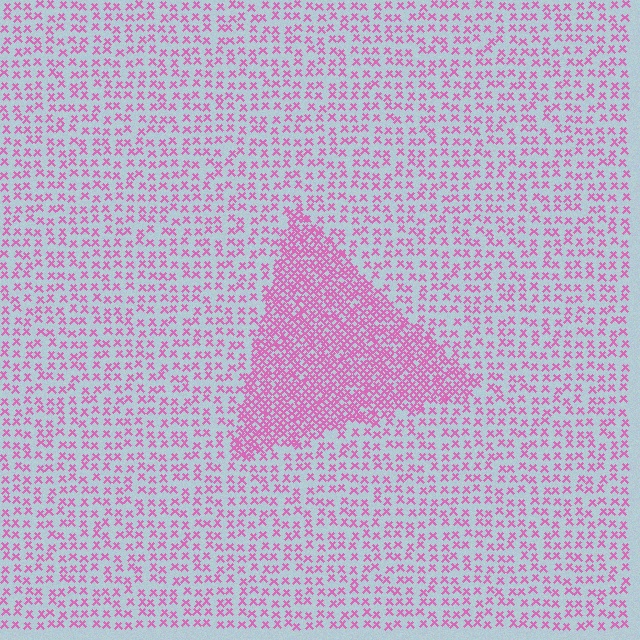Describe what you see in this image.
The image contains small pink elements arranged at two different densities. A triangle-shaped region is visible where the elements are more densely packed than the surrounding area.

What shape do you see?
I see a triangle.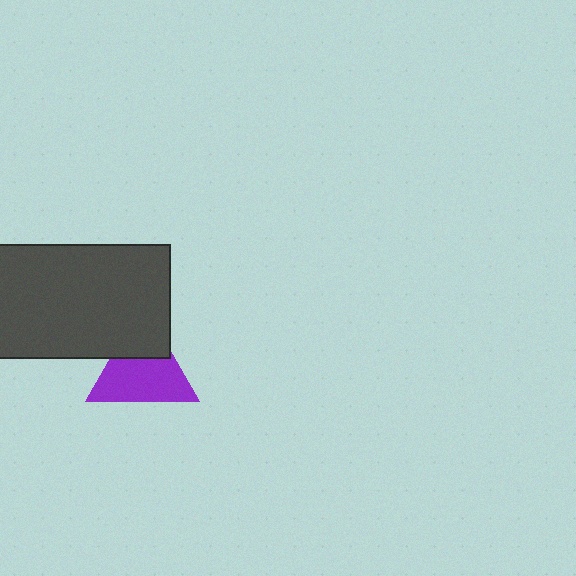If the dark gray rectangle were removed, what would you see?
You would see the complete purple triangle.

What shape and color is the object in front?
The object in front is a dark gray rectangle.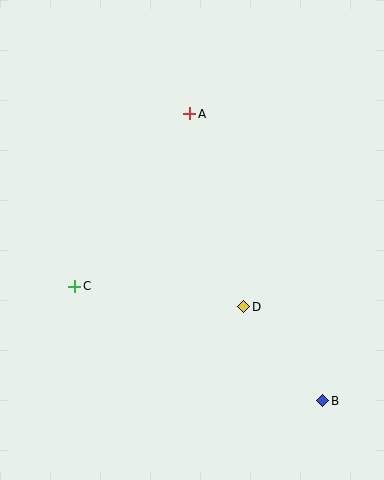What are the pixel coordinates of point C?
Point C is at (75, 286).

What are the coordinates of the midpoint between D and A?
The midpoint between D and A is at (217, 210).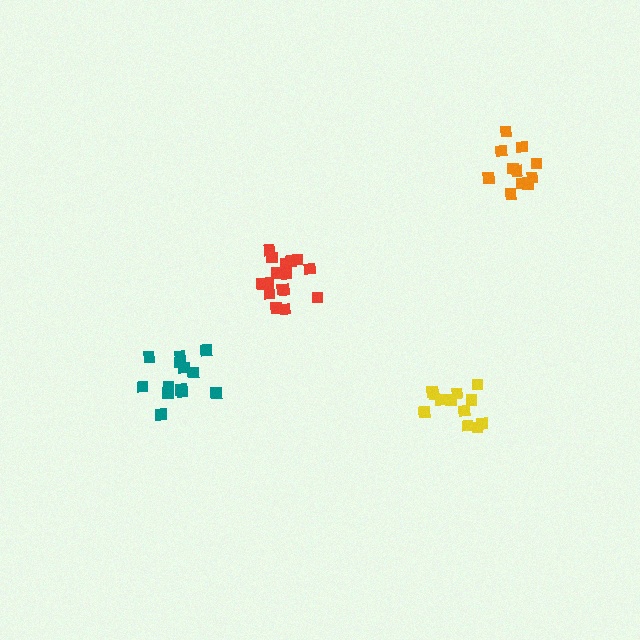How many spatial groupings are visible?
There are 4 spatial groupings.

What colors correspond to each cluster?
The clusters are colored: red, yellow, orange, teal.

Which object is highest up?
The orange cluster is topmost.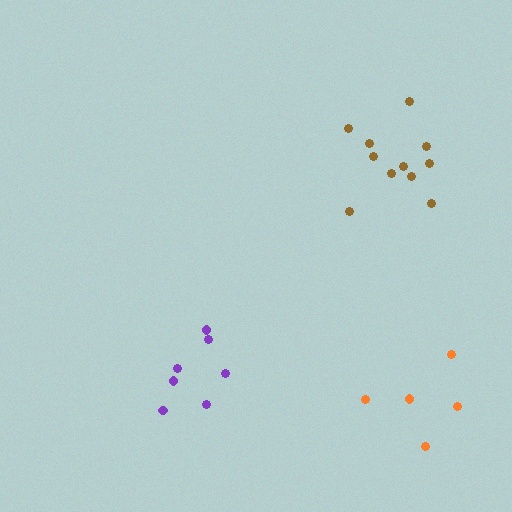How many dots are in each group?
Group 1: 5 dots, Group 2: 7 dots, Group 3: 11 dots (23 total).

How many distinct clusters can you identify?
There are 3 distinct clusters.